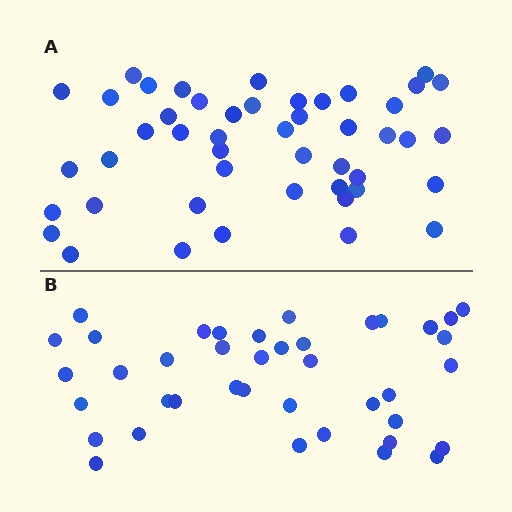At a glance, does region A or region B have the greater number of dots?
Region A (the top region) has more dots.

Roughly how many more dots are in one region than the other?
Region A has roughly 8 or so more dots than region B.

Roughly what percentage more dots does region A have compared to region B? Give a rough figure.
About 20% more.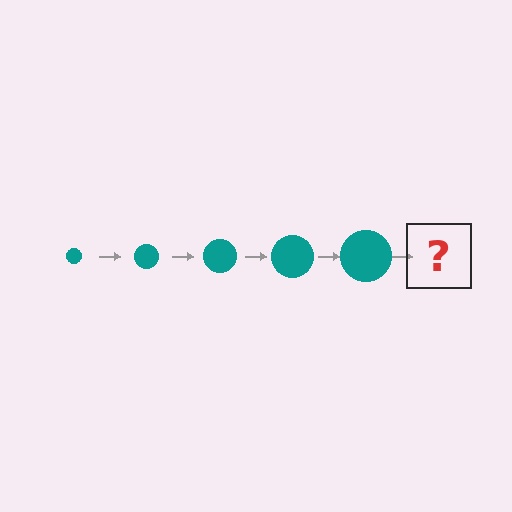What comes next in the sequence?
The next element should be a teal circle, larger than the previous one.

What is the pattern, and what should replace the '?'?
The pattern is that the circle gets progressively larger each step. The '?' should be a teal circle, larger than the previous one.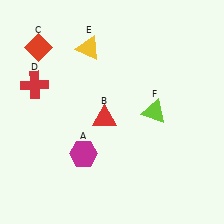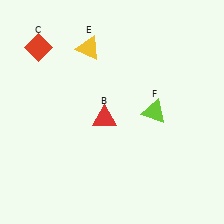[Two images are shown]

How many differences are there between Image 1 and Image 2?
There are 2 differences between the two images.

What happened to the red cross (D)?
The red cross (D) was removed in Image 2. It was in the top-left area of Image 1.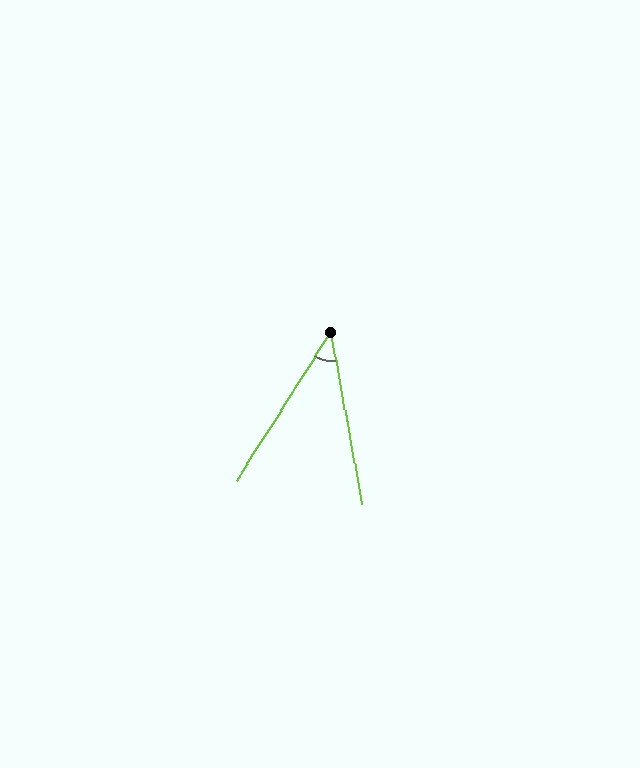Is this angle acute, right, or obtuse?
It is acute.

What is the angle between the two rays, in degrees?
Approximately 43 degrees.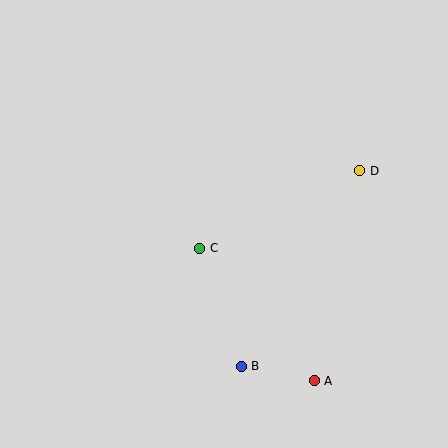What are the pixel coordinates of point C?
Point C is at (200, 248).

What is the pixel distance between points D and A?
The distance between D and A is 215 pixels.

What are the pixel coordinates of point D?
Point D is at (360, 171).